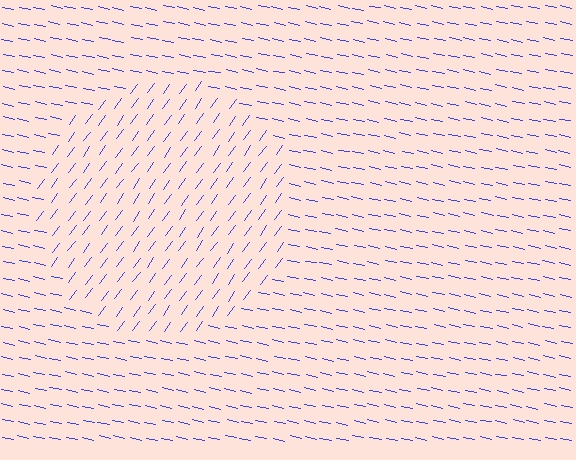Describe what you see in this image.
The image is filled with small blue line segments. A circle region in the image has lines oriented differently from the surrounding lines, creating a visible texture boundary.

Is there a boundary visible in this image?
Yes, there is a texture boundary formed by a change in line orientation.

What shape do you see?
I see a circle.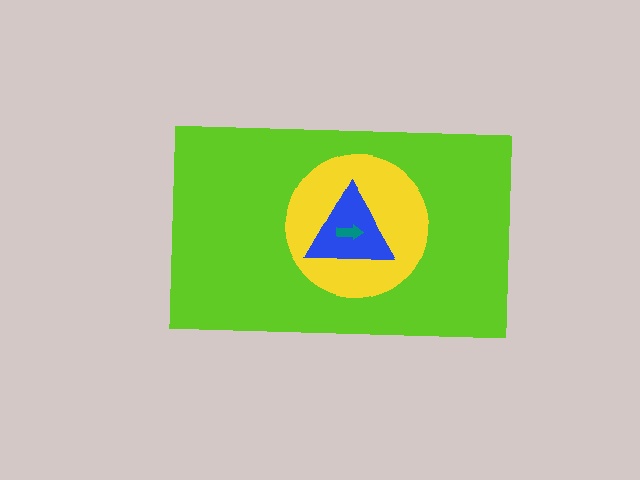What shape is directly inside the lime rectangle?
The yellow circle.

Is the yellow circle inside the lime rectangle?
Yes.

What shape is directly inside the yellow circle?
The blue triangle.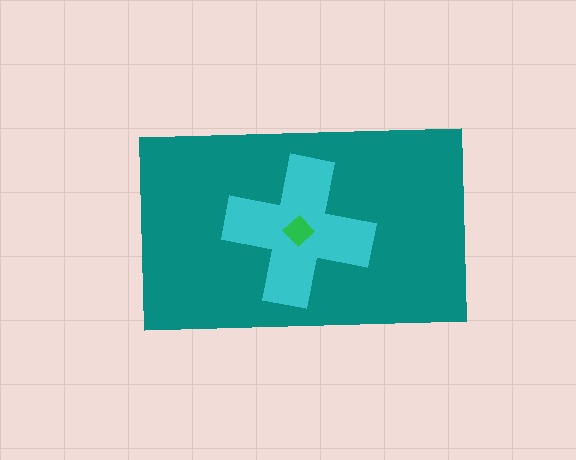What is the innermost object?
The green diamond.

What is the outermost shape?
The teal rectangle.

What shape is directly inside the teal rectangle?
The cyan cross.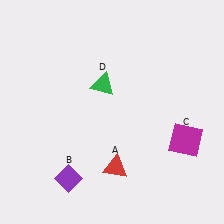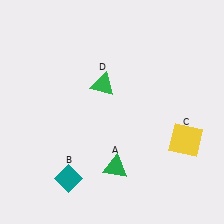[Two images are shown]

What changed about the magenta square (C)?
In Image 1, C is magenta. In Image 2, it changed to yellow.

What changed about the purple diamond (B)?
In Image 1, B is purple. In Image 2, it changed to teal.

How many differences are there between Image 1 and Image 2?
There are 3 differences between the two images.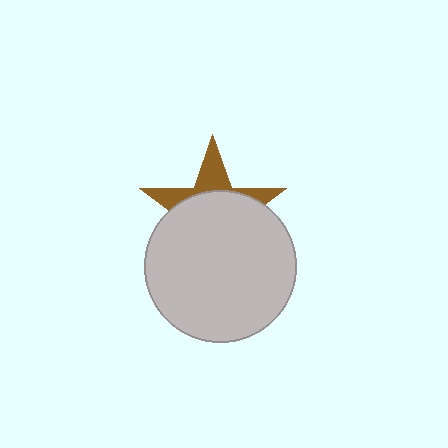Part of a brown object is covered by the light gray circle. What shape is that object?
It is a star.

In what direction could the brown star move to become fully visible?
The brown star could move up. That would shift it out from behind the light gray circle entirely.